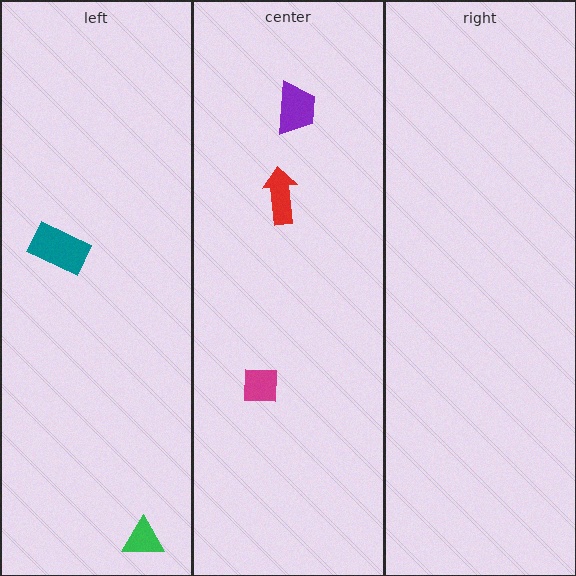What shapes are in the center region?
The red arrow, the purple trapezoid, the magenta square.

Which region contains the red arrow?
The center region.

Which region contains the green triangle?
The left region.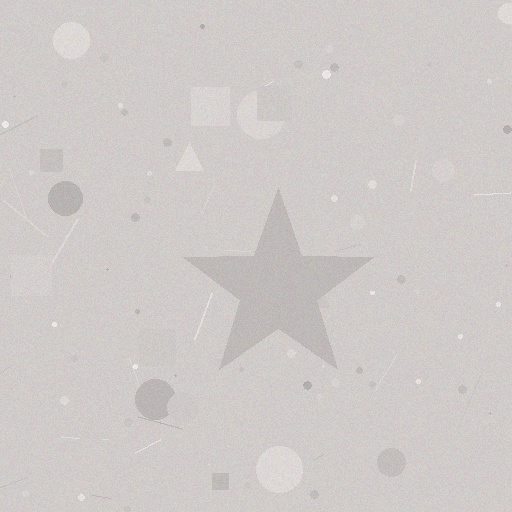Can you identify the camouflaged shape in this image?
The camouflaged shape is a star.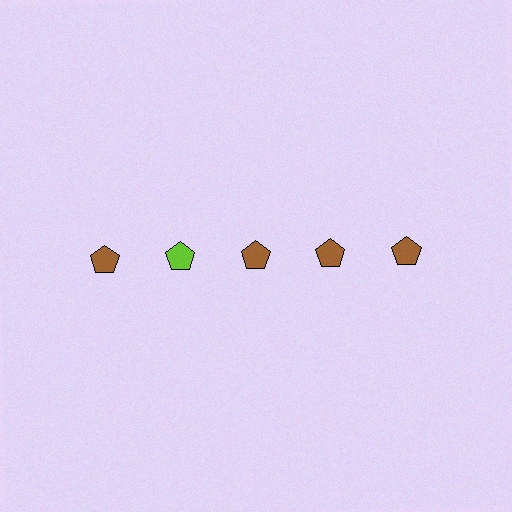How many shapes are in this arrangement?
There are 5 shapes arranged in a grid pattern.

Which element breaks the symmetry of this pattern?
The lime pentagon in the top row, second from left column breaks the symmetry. All other shapes are brown pentagons.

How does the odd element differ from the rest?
It has a different color: lime instead of brown.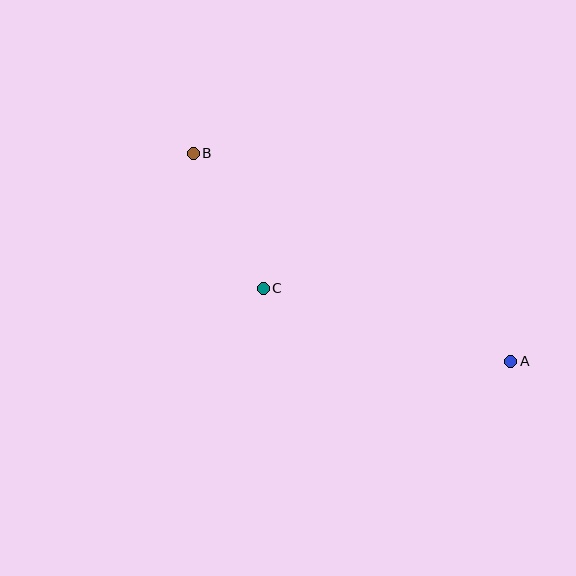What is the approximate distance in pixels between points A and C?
The distance between A and C is approximately 258 pixels.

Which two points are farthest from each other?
Points A and B are farthest from each other.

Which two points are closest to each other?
Points B and C are closest to each other.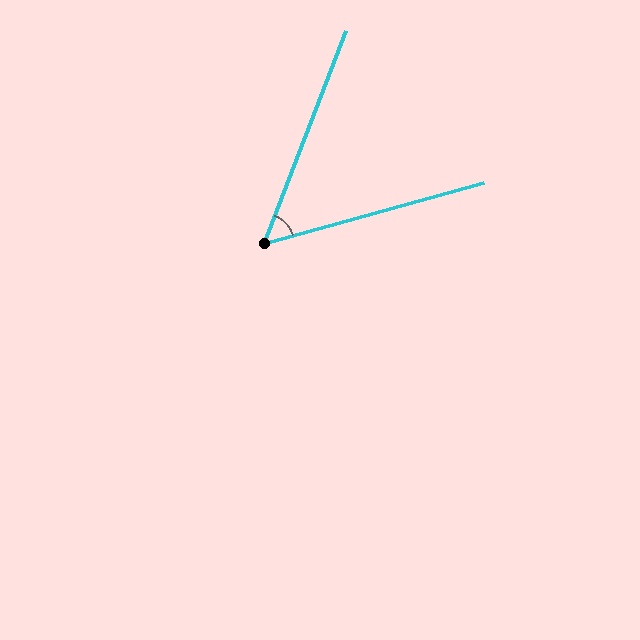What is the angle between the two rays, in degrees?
Approximately 54 degrees.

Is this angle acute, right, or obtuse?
It is acute.